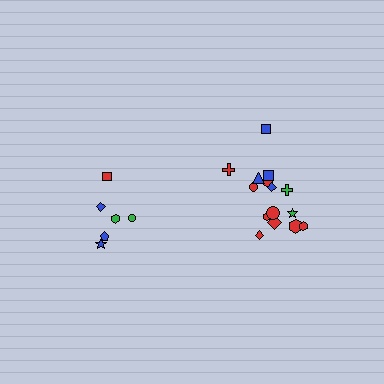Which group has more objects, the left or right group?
The right group.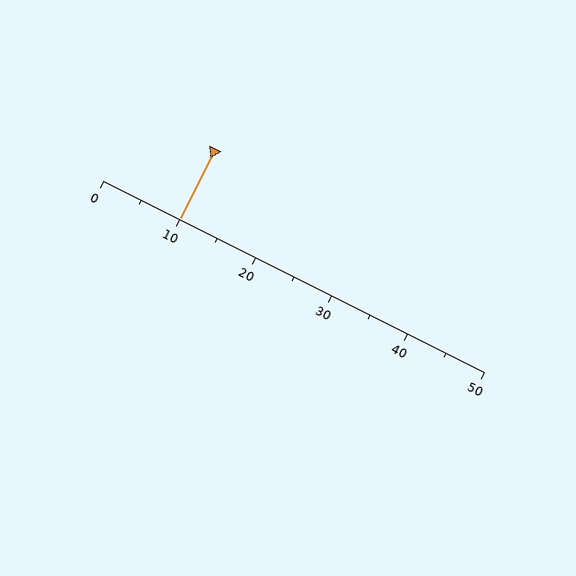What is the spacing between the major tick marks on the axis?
The major ticks are spaced 10 apart.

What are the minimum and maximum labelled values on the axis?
The axis runs from 0 to 50.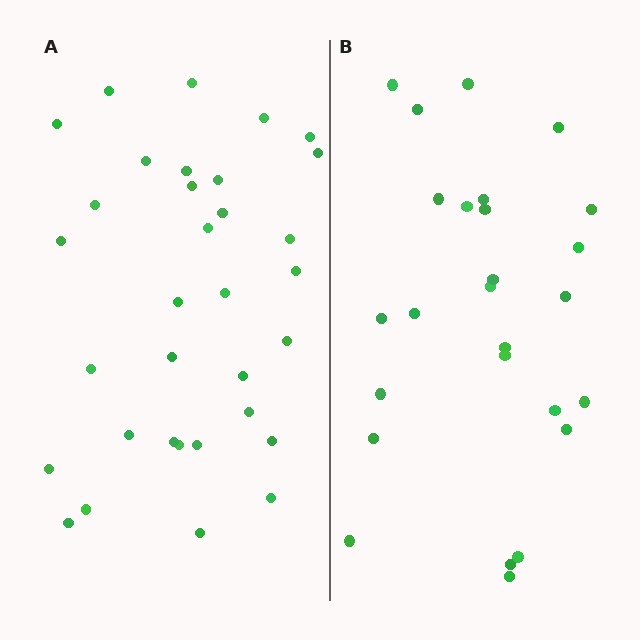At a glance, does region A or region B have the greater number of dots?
Region A (the left region) has more dots.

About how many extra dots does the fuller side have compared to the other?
Region A has roughly 8 or so more dots than region B.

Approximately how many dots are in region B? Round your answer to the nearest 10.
About 30 dots. (The exact count is 26, which rounds to 30.)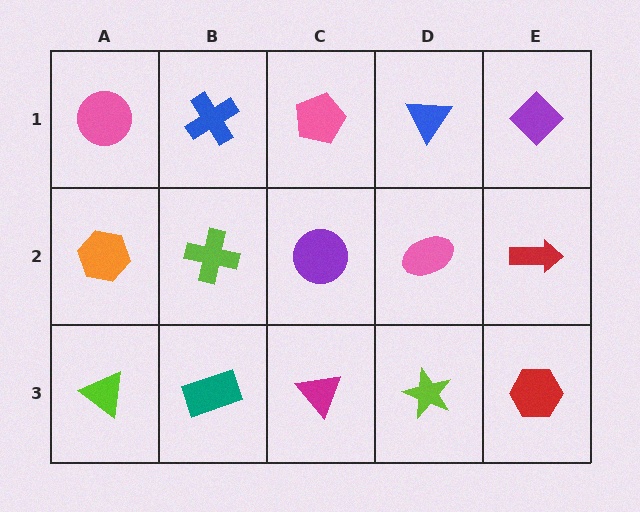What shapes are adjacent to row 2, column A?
A pink circle (row 1, column A), a lime triangle (row 3, column A), a lime cross (row 2, column B).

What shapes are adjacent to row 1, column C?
A purple circle (row 2, column C), a blue cross (row 1, column B), a blue triangle (row 1, column D).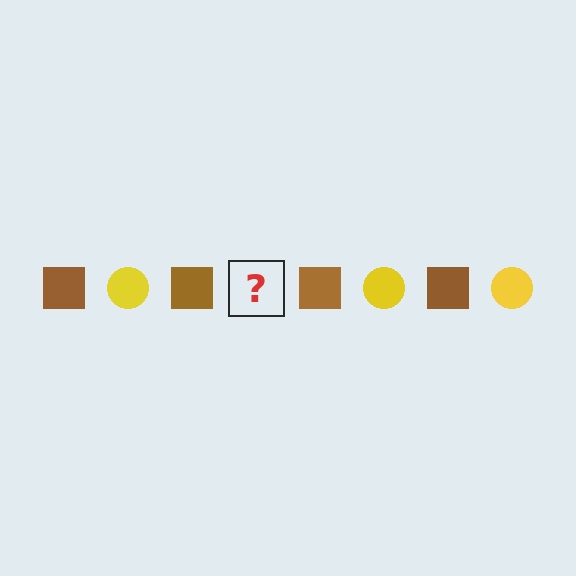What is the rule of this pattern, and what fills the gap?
The rule is that the pattern alternates between brown square and yellow circle. The gap should be filled with a yellow circle.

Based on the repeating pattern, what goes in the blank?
The blank should be a yellow circle.